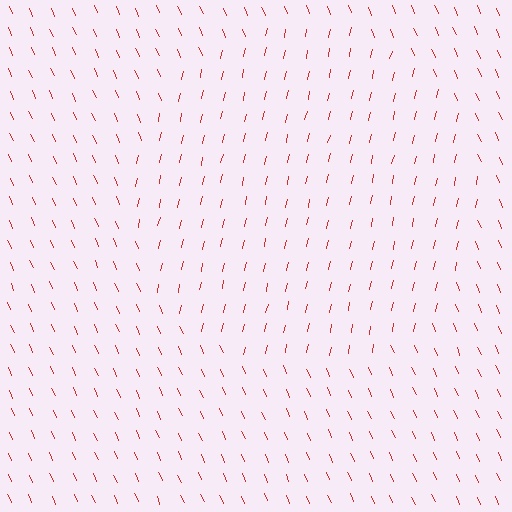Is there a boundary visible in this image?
Yes, there is a texture boundary formed by a change in line orientation.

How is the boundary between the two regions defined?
The boundary is defined purely by a change in line orientation (approximately 36 degrees difference). All lines are the same color and thickness.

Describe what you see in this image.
The image is filled with small red line segments. A circle region in the image has lines oriented differently from the surrounding lines, creating a visible texture boundary.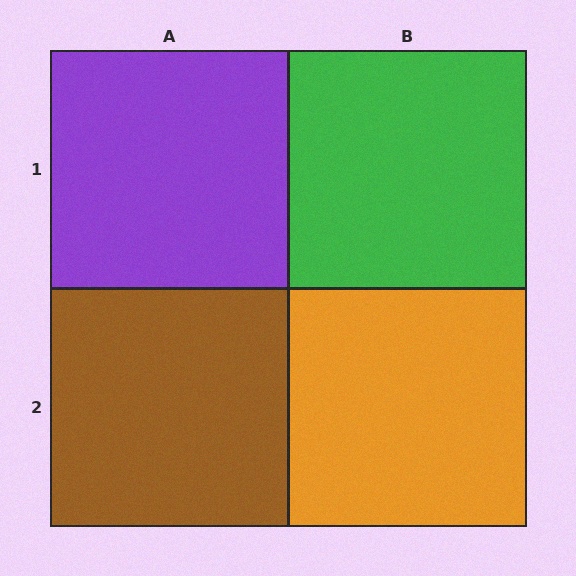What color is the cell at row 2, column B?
Orange.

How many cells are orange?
1 cell is orange.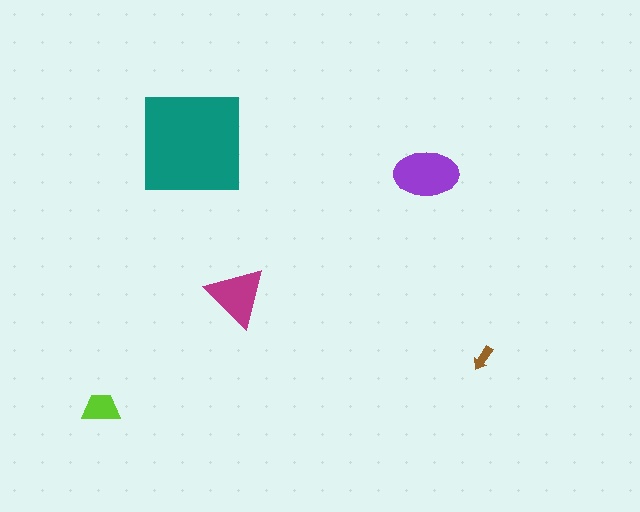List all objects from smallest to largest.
The brown arrow, the lime trapezoid, the magenta triangle, the purple ellipse, the teal square.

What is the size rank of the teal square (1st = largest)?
1st.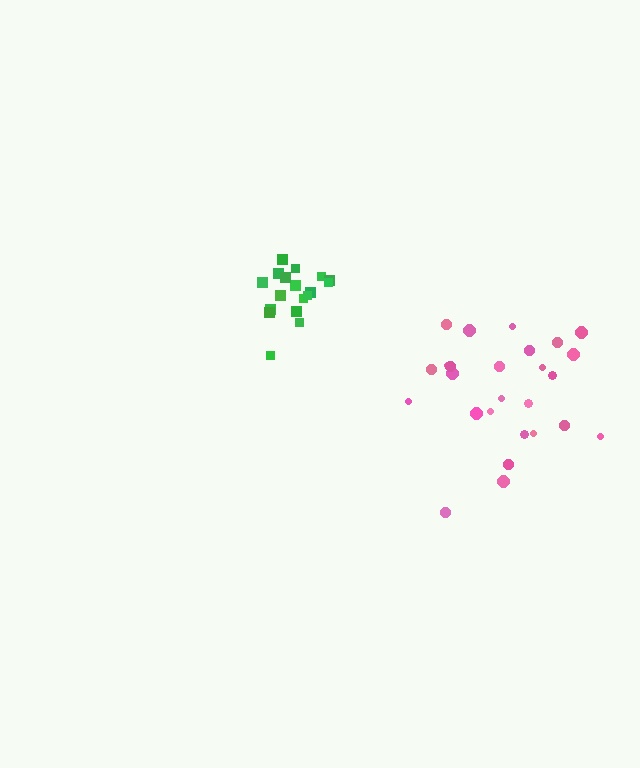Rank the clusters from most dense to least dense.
green, pink.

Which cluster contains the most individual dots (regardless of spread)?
Pink (26).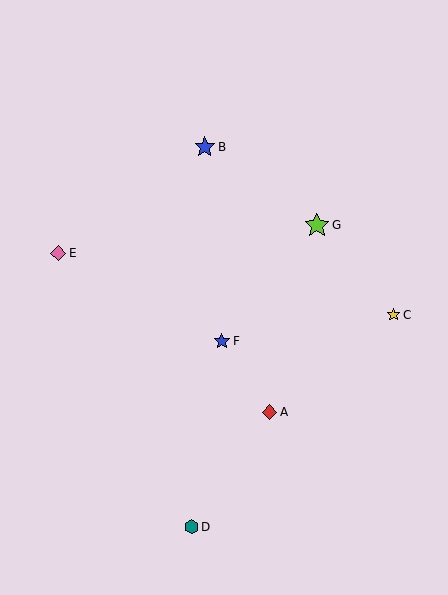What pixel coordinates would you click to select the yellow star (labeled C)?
Click at (393, 315) to select the yellow star C.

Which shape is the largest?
The lime star (labeled G) is the largest.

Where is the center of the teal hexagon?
The center of the teal hexagon is at (191, 527).